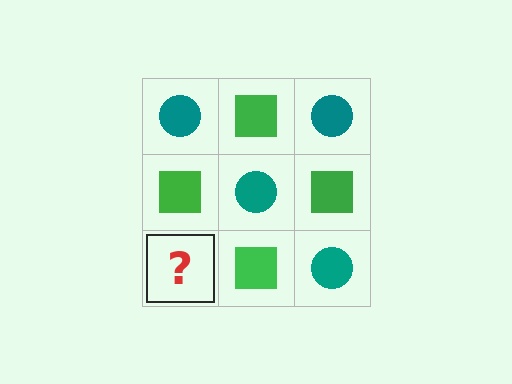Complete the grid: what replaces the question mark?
The question mark should be replaced with a teal circle.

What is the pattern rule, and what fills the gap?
The rule is that it alternates teal circle and green square in a checkerboard pattern. The gap should be filled with a teal circle.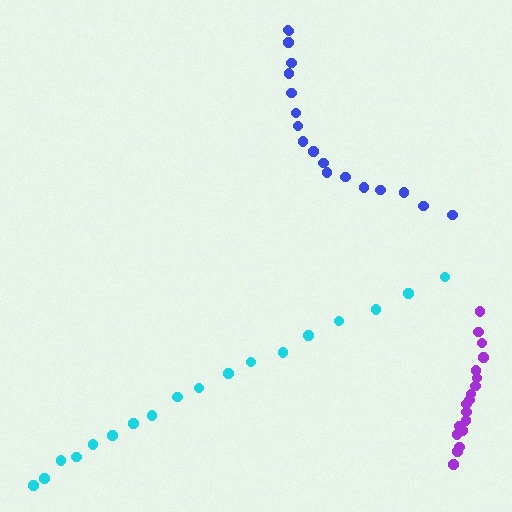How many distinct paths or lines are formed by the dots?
There are 3 distinct paths.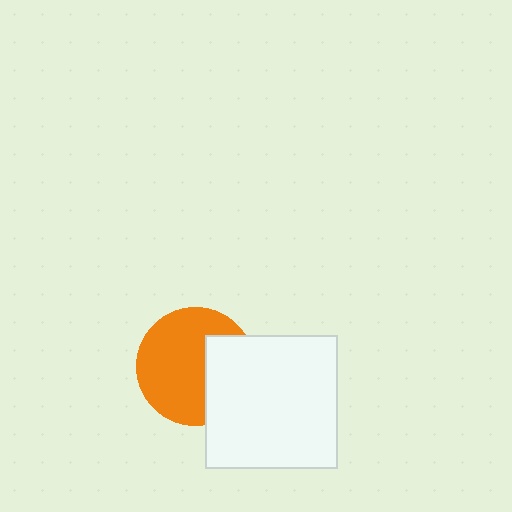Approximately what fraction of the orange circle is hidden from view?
Roughly 33% of the orange circle is hidden behind the white square.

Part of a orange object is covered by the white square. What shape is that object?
It is a circle.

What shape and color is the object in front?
The object in front is a white square.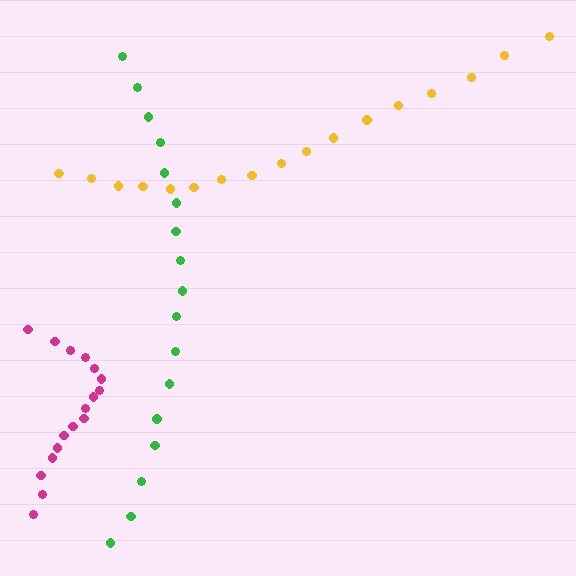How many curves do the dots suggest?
There are 3 distinct paths.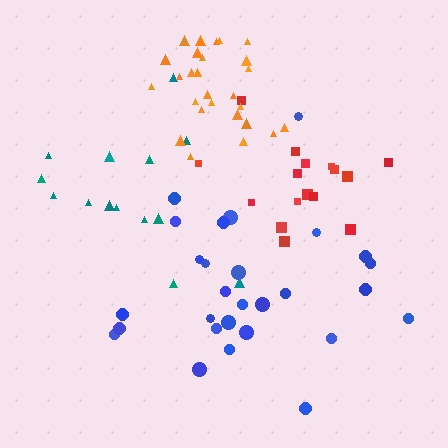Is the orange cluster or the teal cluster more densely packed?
Orange.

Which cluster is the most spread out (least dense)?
Teal.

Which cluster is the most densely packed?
Orange.